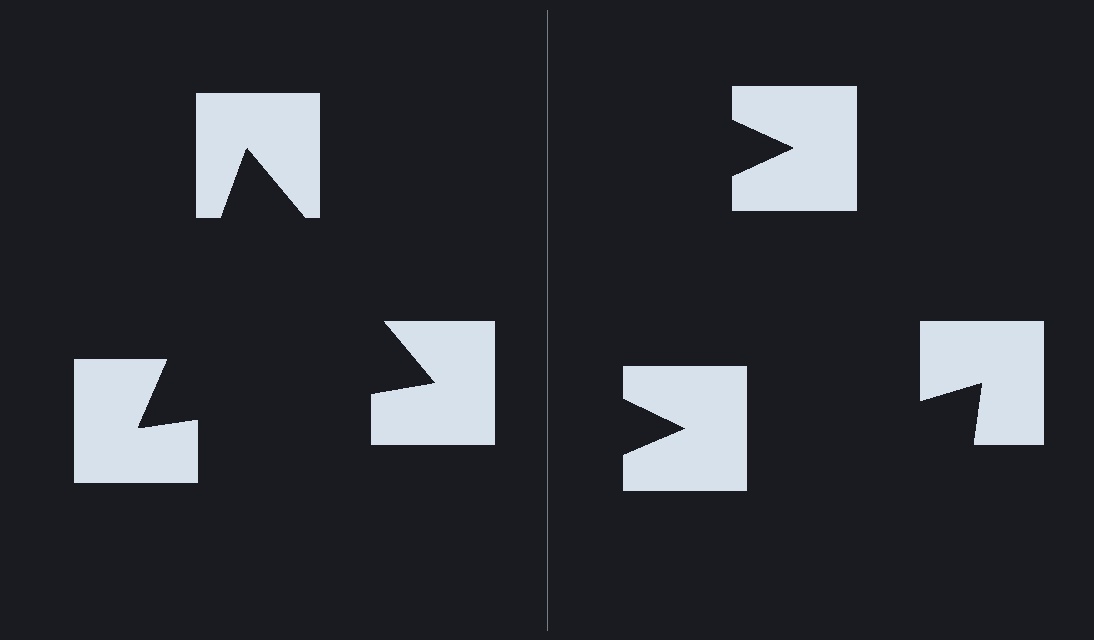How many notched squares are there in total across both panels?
6 — 3 on each side.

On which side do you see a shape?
An illusory triangle appears on the left side. On the right side the wedge cuts are rotated, so no coherent shape forms.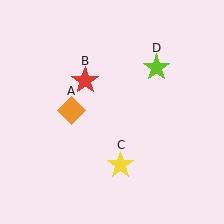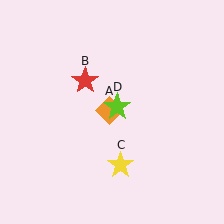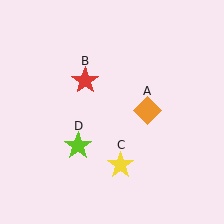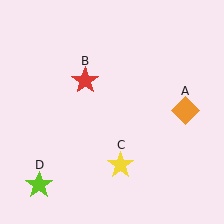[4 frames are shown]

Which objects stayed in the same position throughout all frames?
Red star (object B) and yellow star (object C) remained stationary.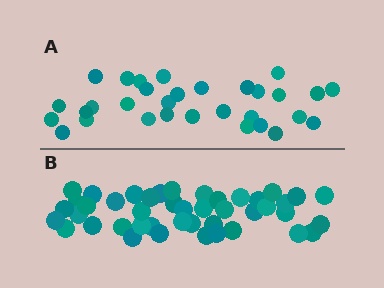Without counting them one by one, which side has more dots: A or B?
Region B (the bottom region) has more dots.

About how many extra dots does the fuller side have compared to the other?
Region B has approximately 15 more dots than region A.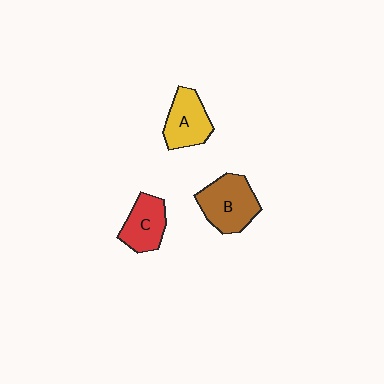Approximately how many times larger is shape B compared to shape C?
Approximately 1.3 times.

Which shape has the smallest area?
Shape C (red).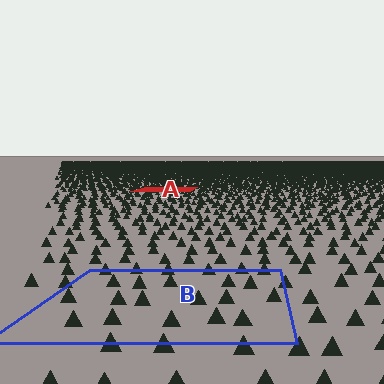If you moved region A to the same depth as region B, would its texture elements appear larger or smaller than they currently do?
They would appear larger. At a closer depth, the same texture elements are projected at a bigger on-screen size.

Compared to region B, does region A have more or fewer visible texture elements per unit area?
Region A has more texture elements per unit area — they are packed more densely because it is farther away.